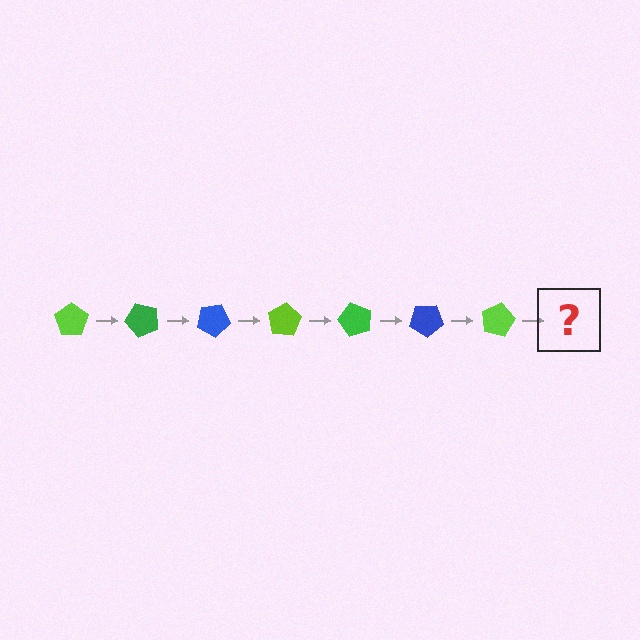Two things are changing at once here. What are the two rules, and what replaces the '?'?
The two rules are that it rotates 50 degrees each step and the color cycles through lime, green, and blue. The '?' should be a green pentagon, rotated 350 degrees from the start.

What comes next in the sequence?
The next element should be a green pentagon, rotated 350 degrees from the start.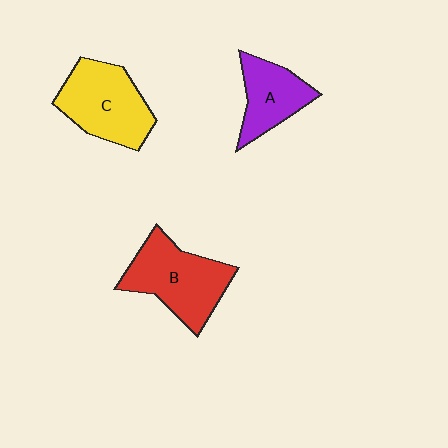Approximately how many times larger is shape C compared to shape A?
Approximately 1.4 times.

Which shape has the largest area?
Shape B (red).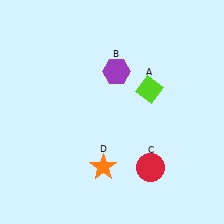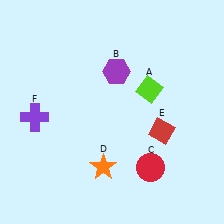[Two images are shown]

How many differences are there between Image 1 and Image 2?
There are 2 differences between the two images.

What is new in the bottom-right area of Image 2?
A red diamond (E) was added in the bottom-right area of Image 2.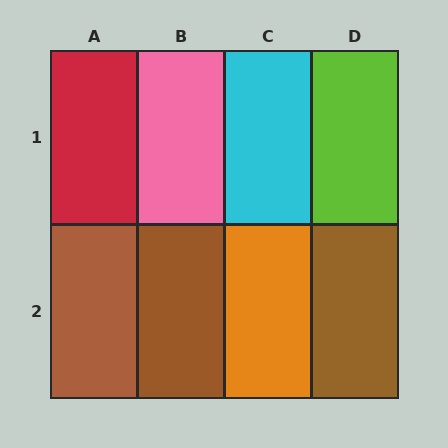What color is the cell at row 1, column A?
Red.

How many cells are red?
1 cell is red.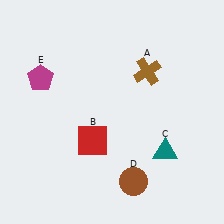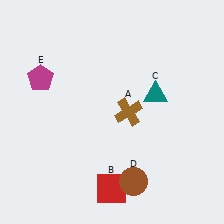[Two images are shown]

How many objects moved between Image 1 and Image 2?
3 objects moved between the two images.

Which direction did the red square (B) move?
The red square (B) moved down.